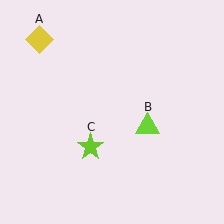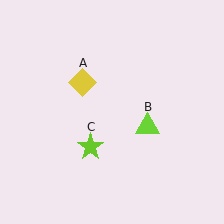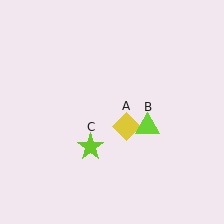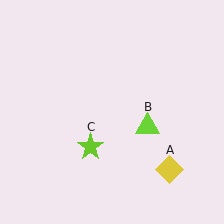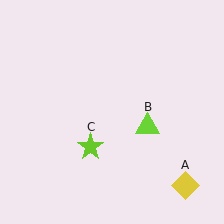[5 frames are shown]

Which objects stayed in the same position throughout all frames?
Lime triangle (object B) and lime star (object C) remained stationary.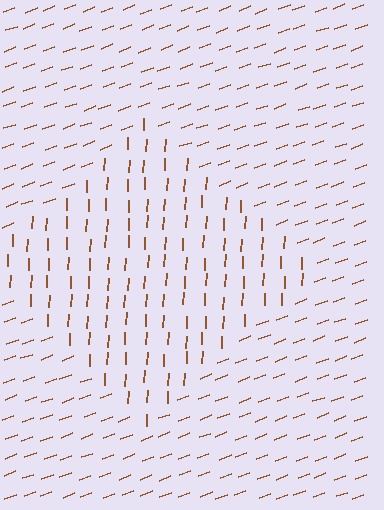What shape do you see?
I see a diamond.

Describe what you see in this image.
The image is filled with small brown line segments. A diamond region in the image has lines oriented differently from the surrounding lines, creating a visible texture boundary.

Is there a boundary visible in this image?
Yes, there is a texture boundary formed by a change in line orientation.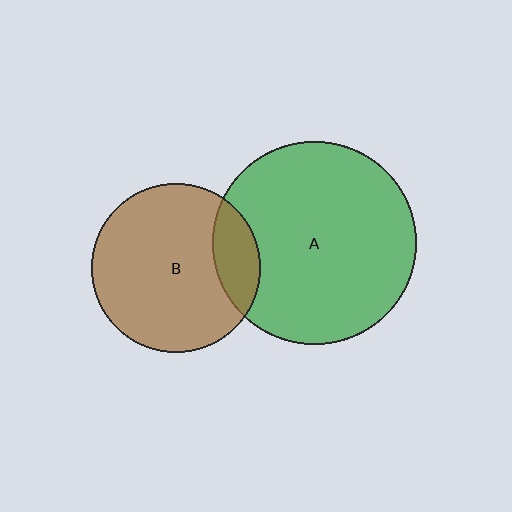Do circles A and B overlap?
Yes.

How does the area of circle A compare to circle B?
Approximately 1.4 times.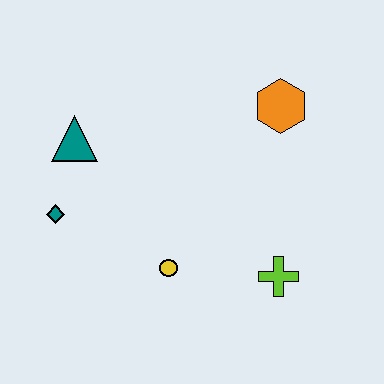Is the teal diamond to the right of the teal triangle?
No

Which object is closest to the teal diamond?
The teal triangle is closest to the teal diamond.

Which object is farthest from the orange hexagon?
The teal diamond is farthest from the orange hexagon.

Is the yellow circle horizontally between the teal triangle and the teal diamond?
No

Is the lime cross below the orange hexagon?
Yes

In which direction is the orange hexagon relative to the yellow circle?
The orange hexagon is above the yellow circle.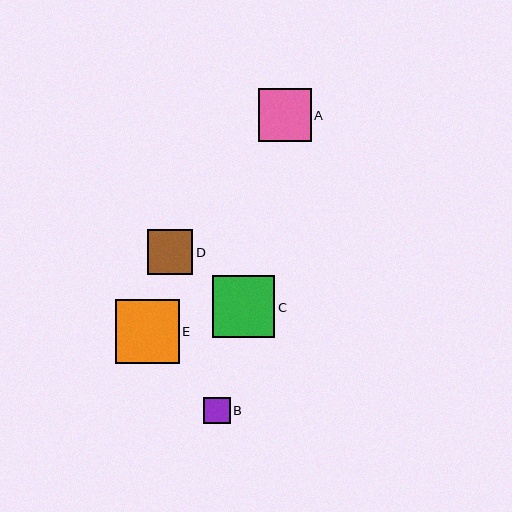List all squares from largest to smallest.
From largest to smallest: E, C, A, D, B.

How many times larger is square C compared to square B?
Square C is approximately 2.3 times the size of square B.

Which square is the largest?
Square E is the largest with a size of approximately 63 pixels.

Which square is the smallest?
Square B is the smallest with a size of approximately 26 pixels.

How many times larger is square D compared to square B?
Square D is approximately 1.7 times the size of square B.